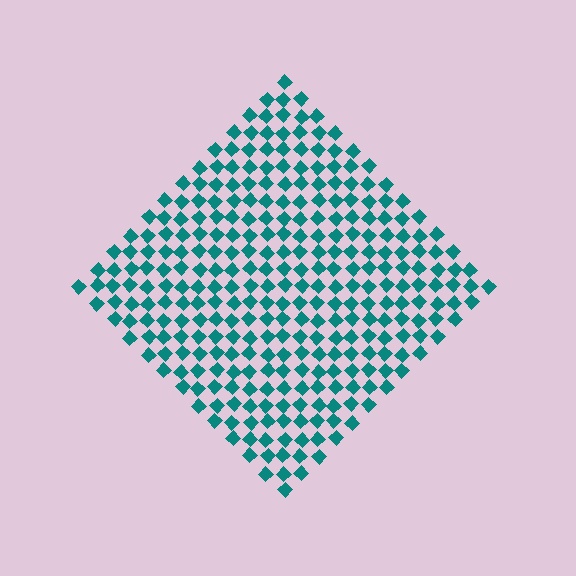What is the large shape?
The large shape is a diamond.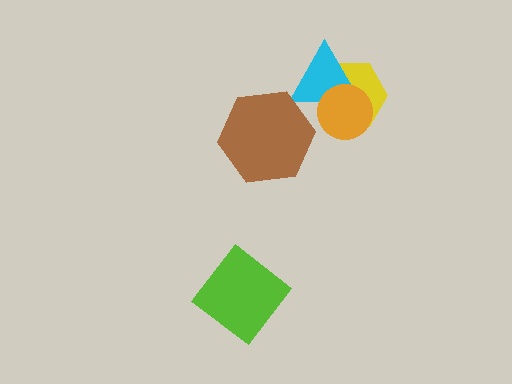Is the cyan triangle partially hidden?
Yes, it is partially covered by another shape.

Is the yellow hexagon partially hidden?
Yes, it is partially covered by another shape.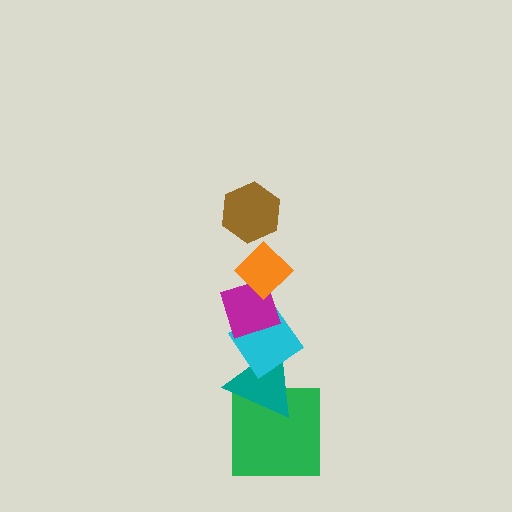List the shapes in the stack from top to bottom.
From top to bottom: the brown hexagon, the orange diamond, the magenta diamond, the cyan diamond, the teal triangle, the green square.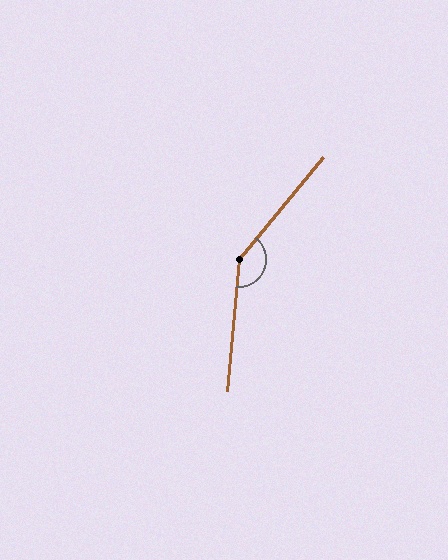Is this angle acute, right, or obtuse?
It is obtuse.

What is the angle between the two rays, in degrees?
Approximately 145 degrees.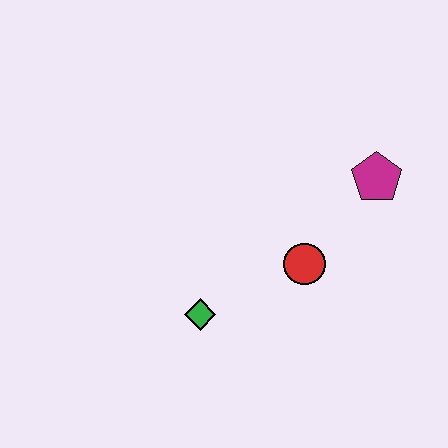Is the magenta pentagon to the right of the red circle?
Yes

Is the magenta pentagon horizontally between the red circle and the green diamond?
No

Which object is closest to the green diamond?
The red circle is closest to the green diamond.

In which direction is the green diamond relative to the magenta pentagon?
The green diamond is to the left of the magenta pentagon.